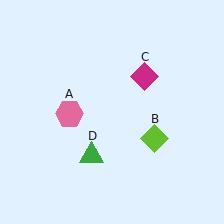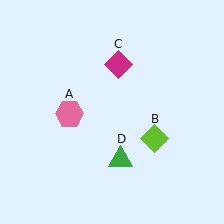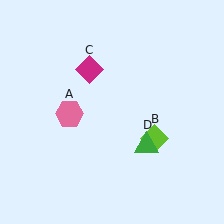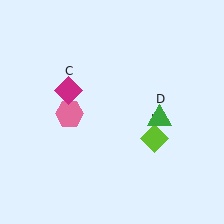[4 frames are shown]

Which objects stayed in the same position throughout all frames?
Pink hexagon (object A) and lime diamond (object B) remained stationary.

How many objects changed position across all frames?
2 objects changed position: magenta diamond (object C), green triangle (object D).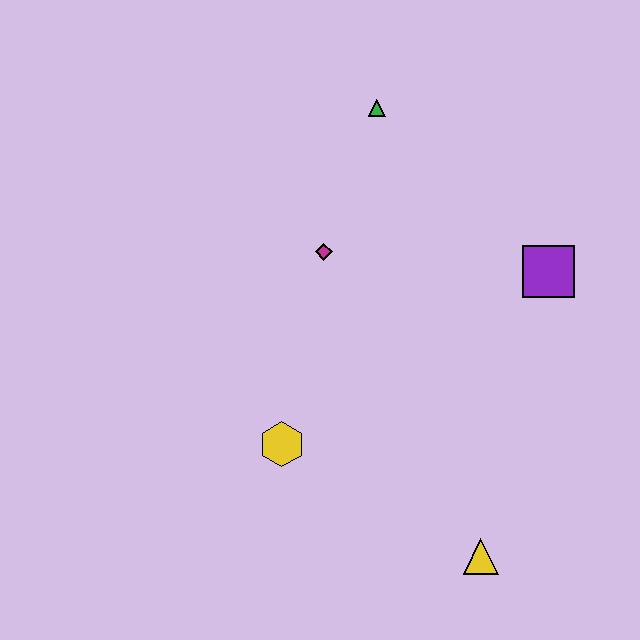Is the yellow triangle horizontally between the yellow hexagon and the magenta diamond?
No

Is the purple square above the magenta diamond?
No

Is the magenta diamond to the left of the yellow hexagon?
No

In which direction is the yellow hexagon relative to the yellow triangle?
The yellow hexagon is to the left of the yellow triangle.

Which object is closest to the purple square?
The magenta diamond is closest to the purple square.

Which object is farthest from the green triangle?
The yellow triangle is farthest from the green triangle.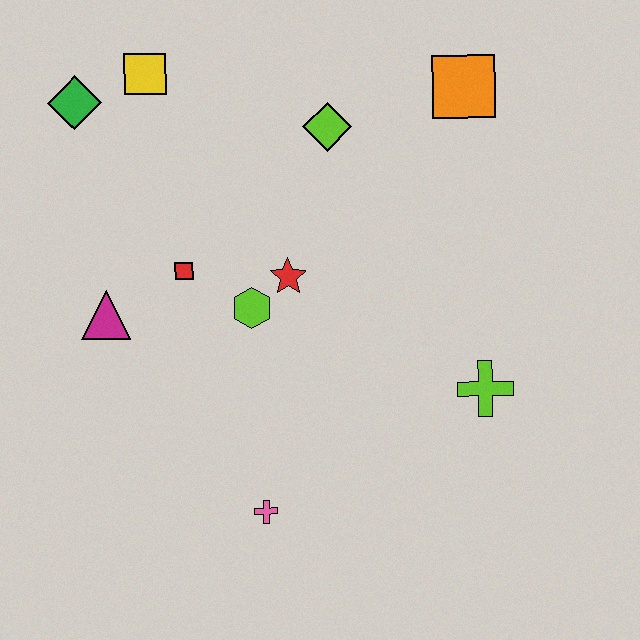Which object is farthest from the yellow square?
The lime cross is farthest from the yellow square.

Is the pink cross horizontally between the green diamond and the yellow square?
No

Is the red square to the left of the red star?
Yes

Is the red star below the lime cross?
No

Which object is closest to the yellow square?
The green diamond is closest to the yellow square.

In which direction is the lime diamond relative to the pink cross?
The lime diamond is above the pink cross.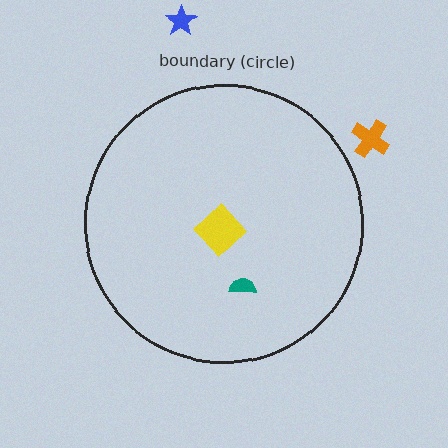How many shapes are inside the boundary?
2 inside, 2 outside.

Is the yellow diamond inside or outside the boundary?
Inside.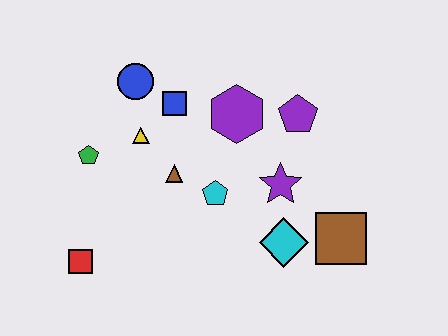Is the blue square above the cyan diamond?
Yes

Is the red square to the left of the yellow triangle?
Yes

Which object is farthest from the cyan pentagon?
The red square is farthest from the cyan pentagon.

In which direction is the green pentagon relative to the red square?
The green pentagon is above the red square.